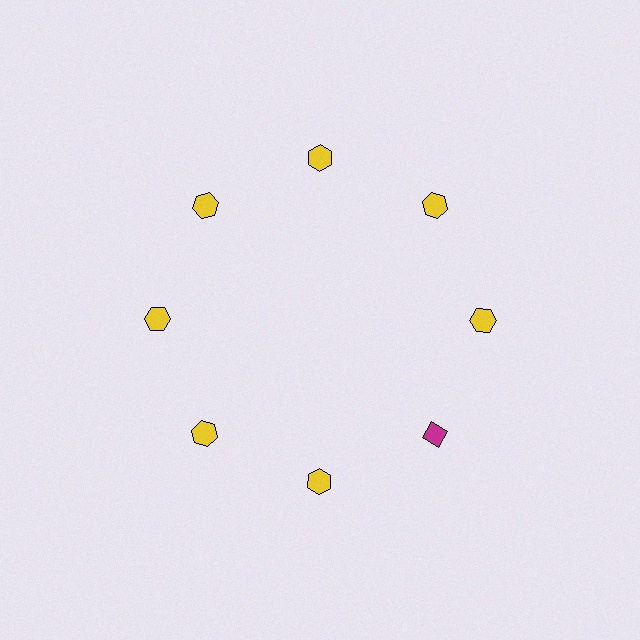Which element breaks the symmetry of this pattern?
The magenta diamond at roughly the 4 o'clock position breaks the symmetry. All other shapes are yellow hexagons.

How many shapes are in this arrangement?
There are 8 shapes arranged in a ring pattern.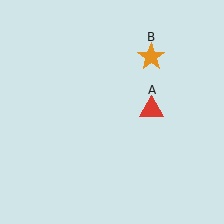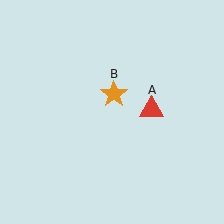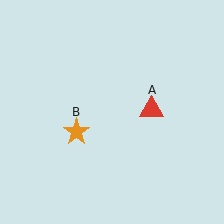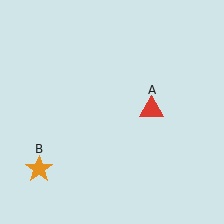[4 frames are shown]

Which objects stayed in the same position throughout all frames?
Red triangle (object A) remained stationary.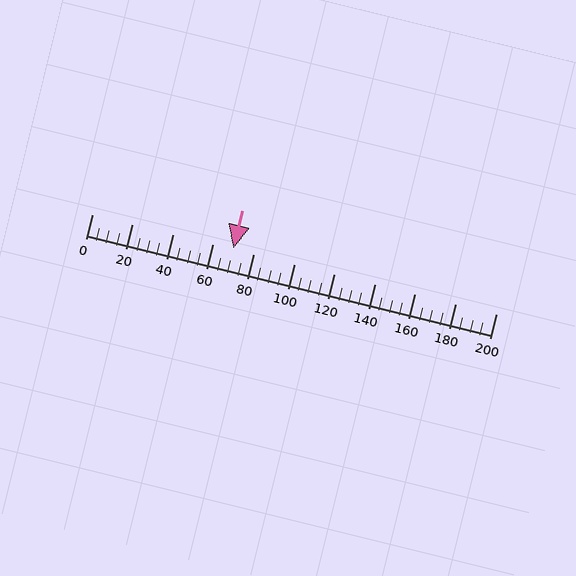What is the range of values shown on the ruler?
The ruler shows values from 0 to 200.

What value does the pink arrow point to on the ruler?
The pink arrow points to approximately 70.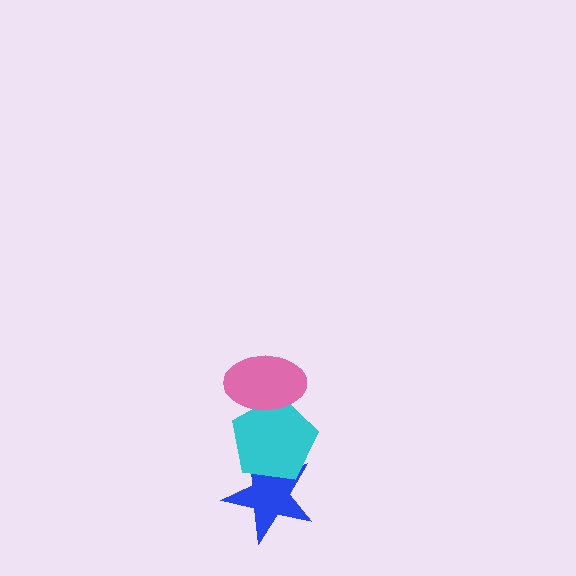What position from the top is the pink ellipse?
The pink ellipse is 1st from the top.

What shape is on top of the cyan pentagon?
The pink ellipse is on top of the cyan pentagon.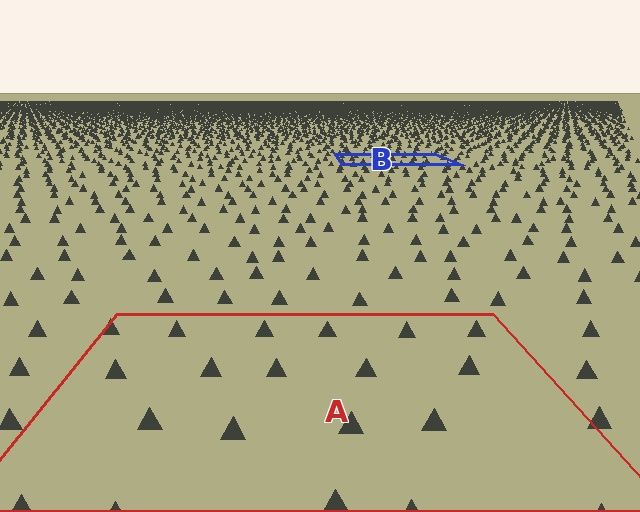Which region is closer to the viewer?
Region A is closer. The texture elements there are larger and more spread out.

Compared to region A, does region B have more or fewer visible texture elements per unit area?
Region B has more texture elements per unit area — they are packed more densely because it is farther away.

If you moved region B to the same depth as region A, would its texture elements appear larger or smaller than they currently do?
They would appear larger. At a closer depth, the same texture elements are projected at a bigger on-screen size.